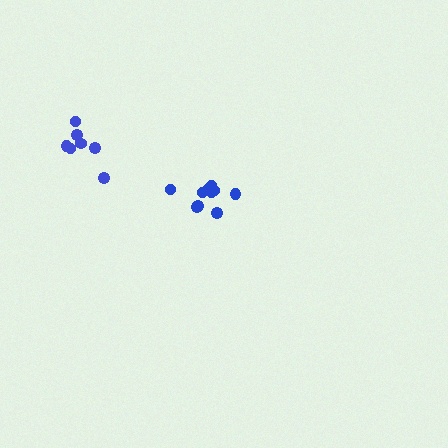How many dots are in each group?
Group 1: 10 dots, Group 2: 7 dots (17 total).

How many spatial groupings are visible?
There are 2 spatial groupings.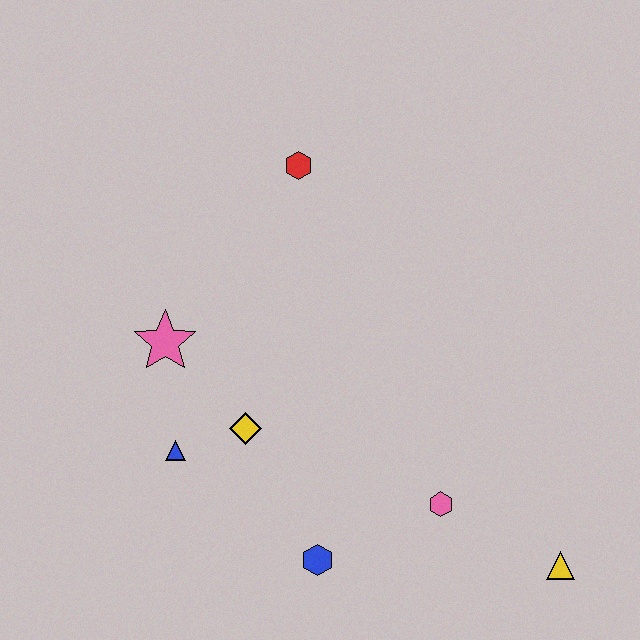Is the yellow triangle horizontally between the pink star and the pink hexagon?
No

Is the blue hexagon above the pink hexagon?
No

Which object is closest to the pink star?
The blue triangle is closest to the pink star.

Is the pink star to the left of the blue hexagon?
Yes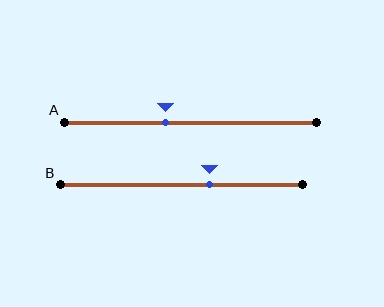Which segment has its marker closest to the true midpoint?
Segment A has its marker closest to the true midpoint.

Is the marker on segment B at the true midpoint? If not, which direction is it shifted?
No, the marker on segment B is shifted to the right by about 12% of the segment length.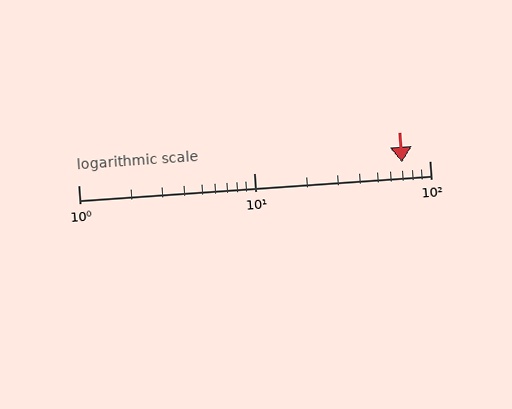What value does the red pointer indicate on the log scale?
The pointer indicates approximately 70.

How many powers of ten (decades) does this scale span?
The scale spans 2 decades, from 1 to 100.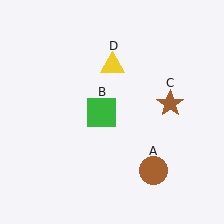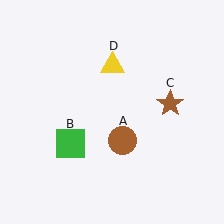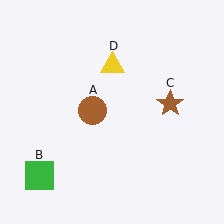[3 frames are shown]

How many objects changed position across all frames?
2 objects changed position: brown circle (object A), green square (object B).